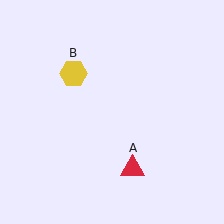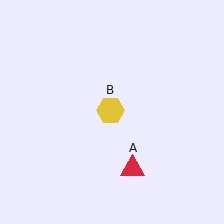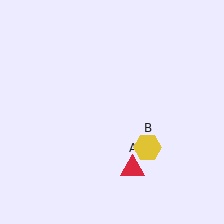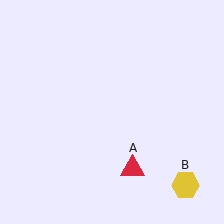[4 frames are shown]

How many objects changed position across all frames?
1 object changed position: yellow hexagon (object B).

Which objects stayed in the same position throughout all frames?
Red triangle (object A) remained stationary.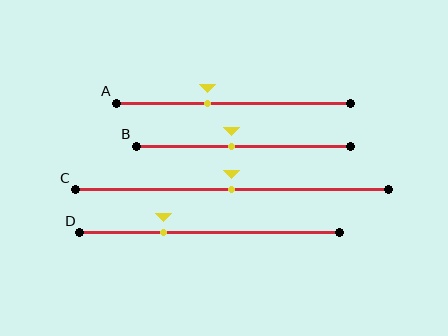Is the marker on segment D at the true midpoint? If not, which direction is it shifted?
No, the marker on segment D is shifted to the left by about 18% of the segment length.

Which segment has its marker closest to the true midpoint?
Segment C has its marker closest to the true midpoint.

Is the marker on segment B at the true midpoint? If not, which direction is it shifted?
No, the marker on segment B is shifted to the left by about 5% of the segment length.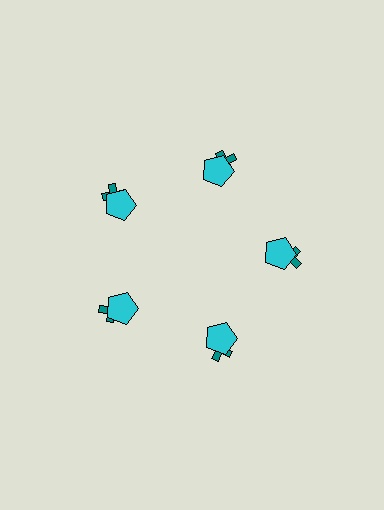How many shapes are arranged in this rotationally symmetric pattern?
There are 10 shapes, arranged in 5 groups of 2.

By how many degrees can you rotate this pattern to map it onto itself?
The pattern maps onto itself every 72 degrees of rotation.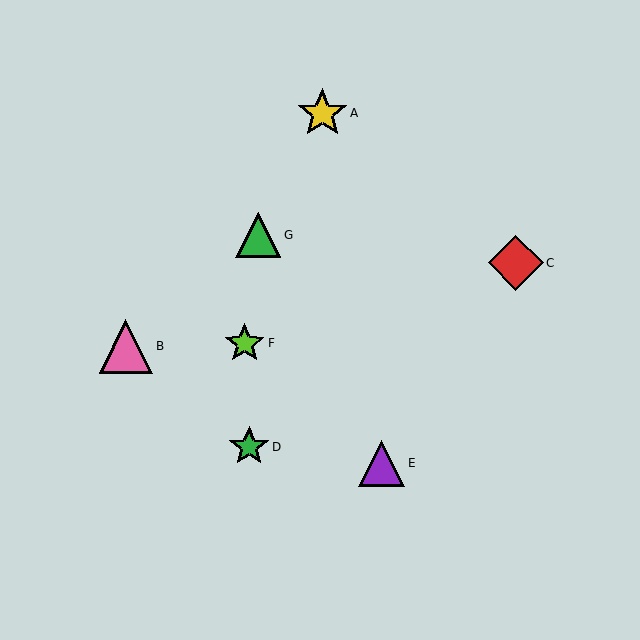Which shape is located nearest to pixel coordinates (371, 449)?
The purple triangle (labeled E) at (382, 463) is nearest to that location.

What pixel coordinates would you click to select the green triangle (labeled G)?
Click at (258, 235) to select the green triangle G.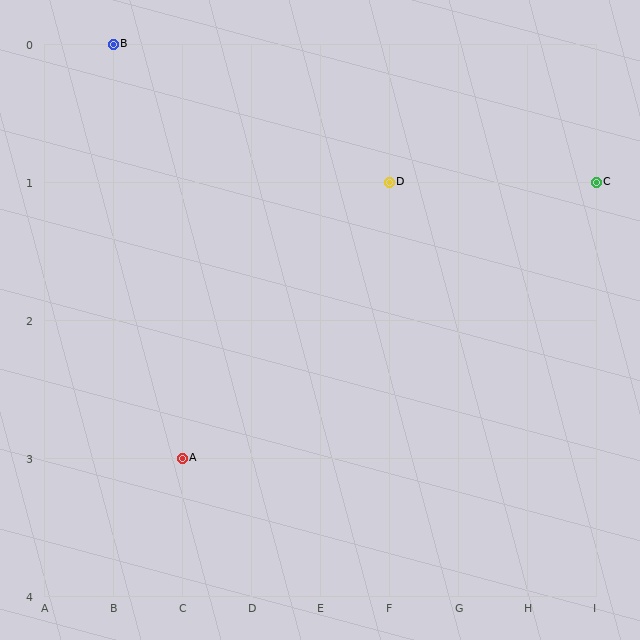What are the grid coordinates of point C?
Point C is at grid coordinates (I, 1).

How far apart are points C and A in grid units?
Points C and A are 6 columns and 2 rows apart (about 6.3 grid units diagonally).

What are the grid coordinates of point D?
Point D is at grid coordinates (F, 1).